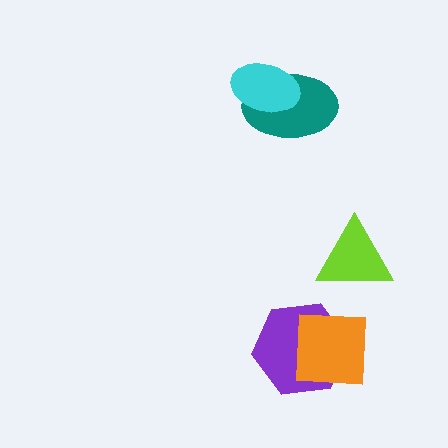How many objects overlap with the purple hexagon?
1 object overlaps with the purple hexagon.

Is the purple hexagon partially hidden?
Yes, it is partially covered by another shape.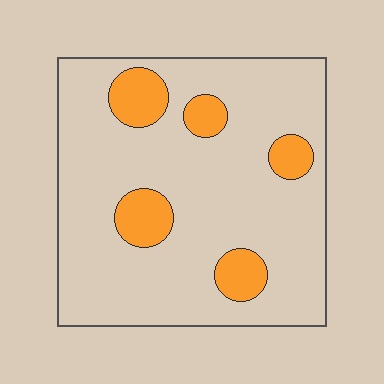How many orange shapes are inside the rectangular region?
5.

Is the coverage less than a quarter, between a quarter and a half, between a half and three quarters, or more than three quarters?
Less than a quarter.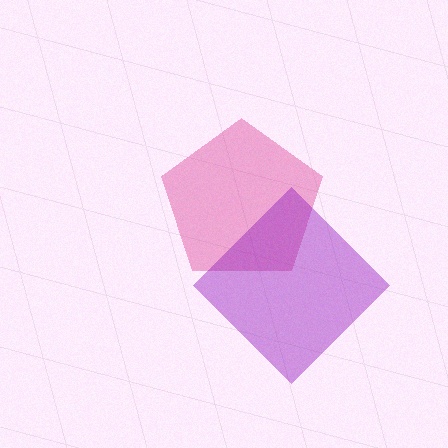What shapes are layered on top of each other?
The layered shapes are: a magenta pentagon, a purple diamond.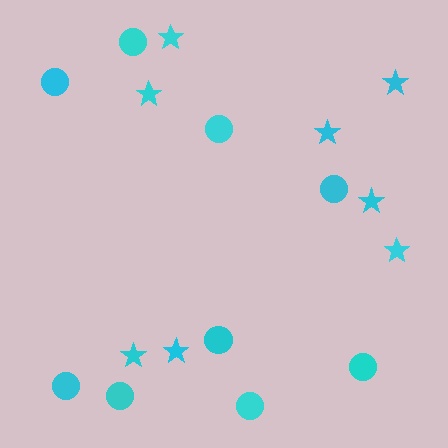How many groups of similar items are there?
There are 2 groups: one group of circles (9) and one group of stars (8).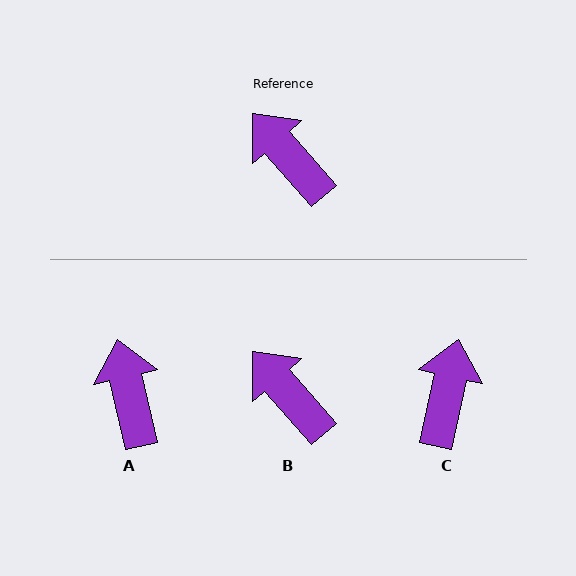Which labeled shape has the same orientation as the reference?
B.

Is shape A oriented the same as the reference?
No, it is off by about 28 degrees.